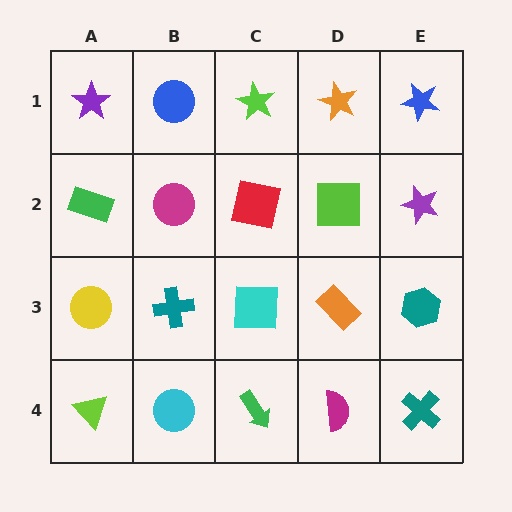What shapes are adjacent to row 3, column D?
A lime square (row 2, column D), a magenta semicircle (row 4, column D), a cyan square (row 3, column C), a teal hexagon (row 3, column E).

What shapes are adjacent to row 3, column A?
A green rectangle (row 2, column A), a lime triangle (row 4, column A), a teal cross (row 3, column B).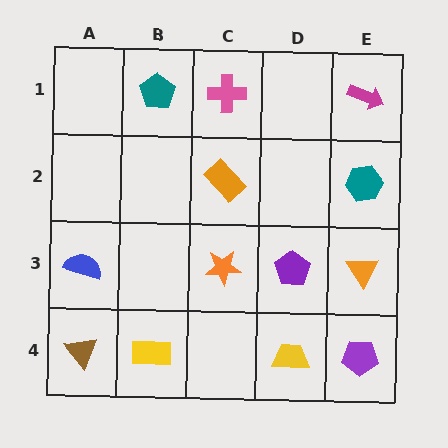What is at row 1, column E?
A magenta arrow.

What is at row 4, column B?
A yellow rectangle.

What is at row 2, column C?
An orange rectangle.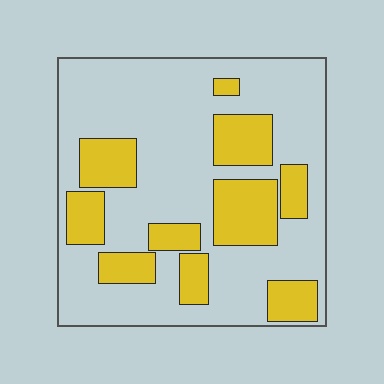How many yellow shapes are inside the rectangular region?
10.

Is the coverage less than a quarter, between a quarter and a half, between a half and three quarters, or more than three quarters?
Between a quarter and a half.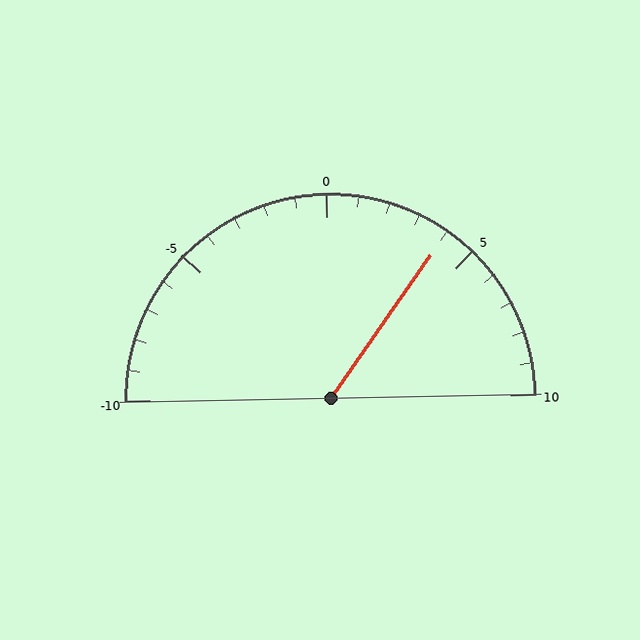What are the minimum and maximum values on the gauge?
The gauge ranges from -10 to 10.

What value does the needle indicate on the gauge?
The needle indicates approximately 4.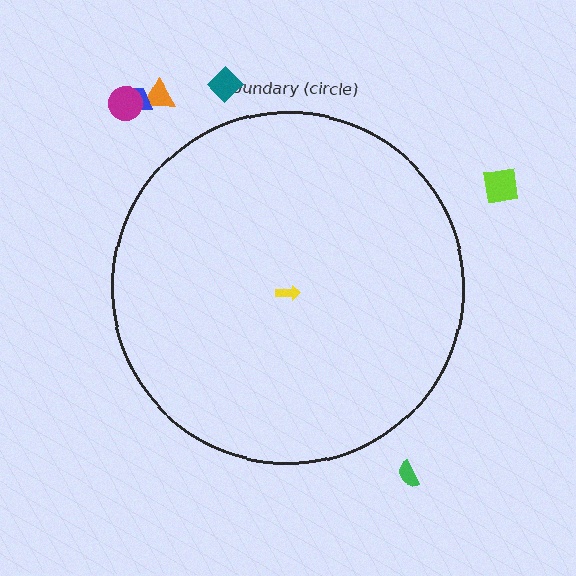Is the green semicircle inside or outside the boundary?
Outside.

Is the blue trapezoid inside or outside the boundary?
Outside.